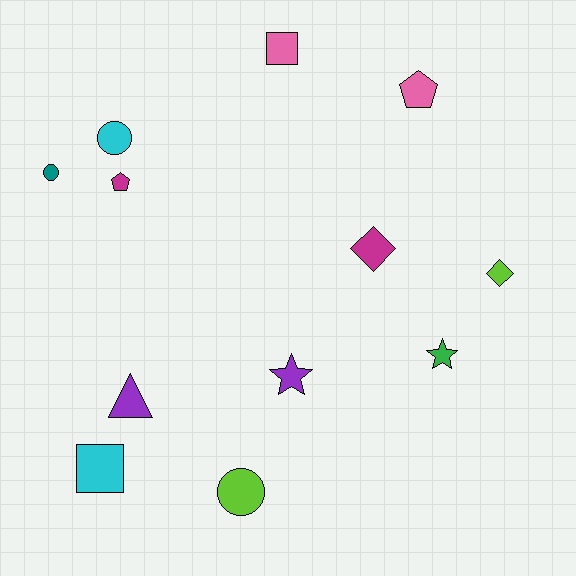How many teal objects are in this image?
There is 1 teal object.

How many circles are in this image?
There are 3 circles.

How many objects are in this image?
There are 12 objects.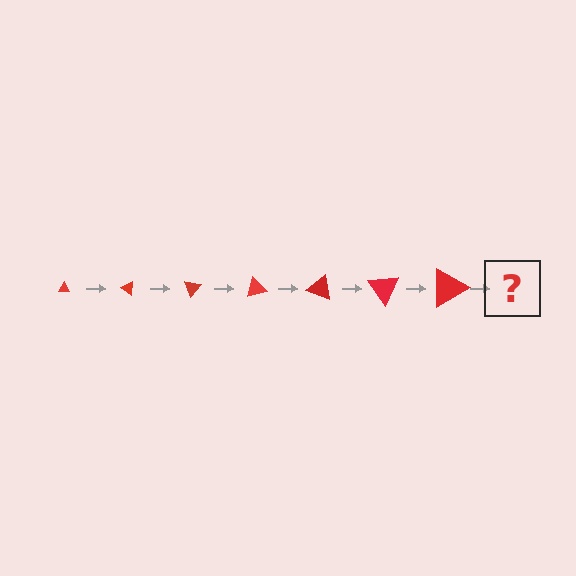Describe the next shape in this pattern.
It should be a triangle, larger than the previous one and rotated 245 degrees from the start.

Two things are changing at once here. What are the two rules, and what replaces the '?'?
The two rules are that the triangle grows larger each step and it rotates 35 degrees each step. The '?' should be a triangle, larger than the previous one and rotated 245 degrees from the start.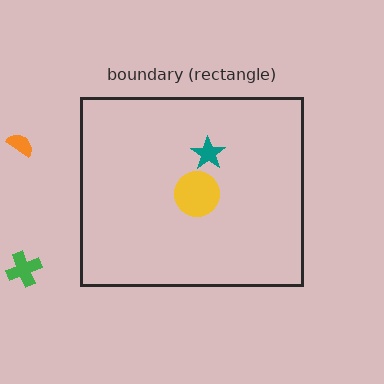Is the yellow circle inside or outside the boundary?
Inside.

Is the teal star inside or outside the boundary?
Inside.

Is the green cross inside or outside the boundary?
Outside.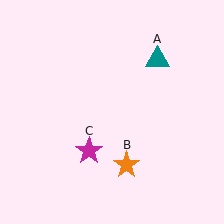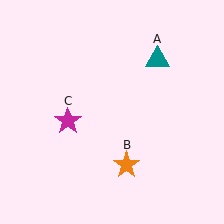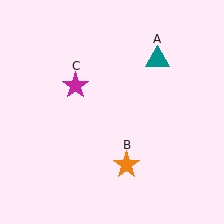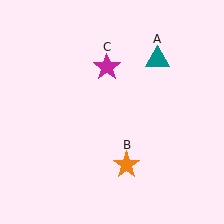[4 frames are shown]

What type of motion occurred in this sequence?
The magenta star (object C) rotated clockwise around the center of the scene.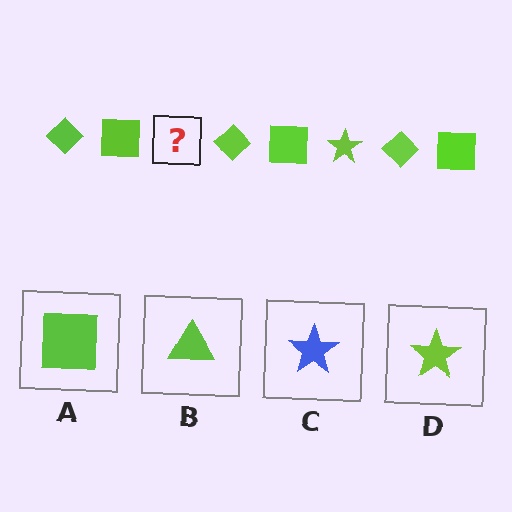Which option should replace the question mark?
Option D.